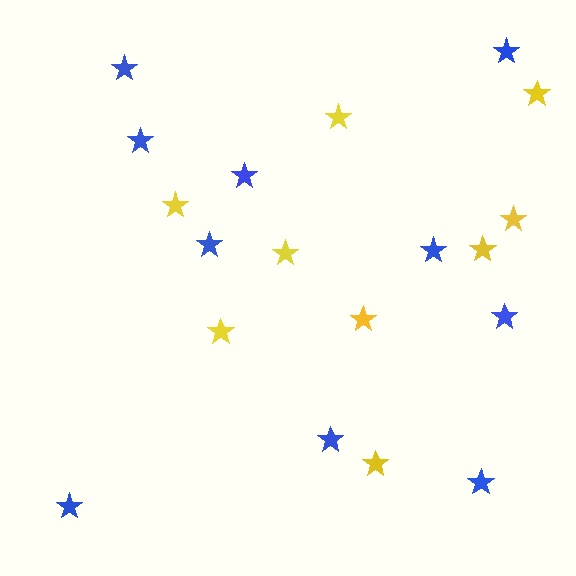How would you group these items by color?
There are 2 groups: one group of blue stars (10) and one group of yellow stars (9).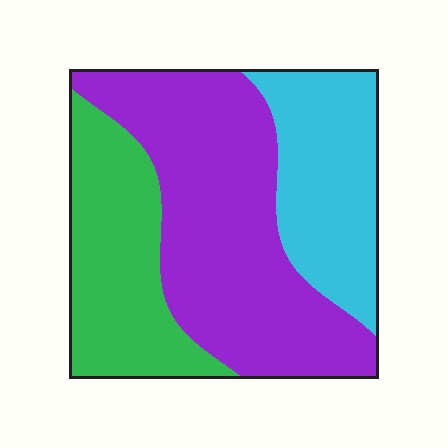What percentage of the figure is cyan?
Cyan covers roughly 25% of the figure.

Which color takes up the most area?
Purple, at roughly 50%.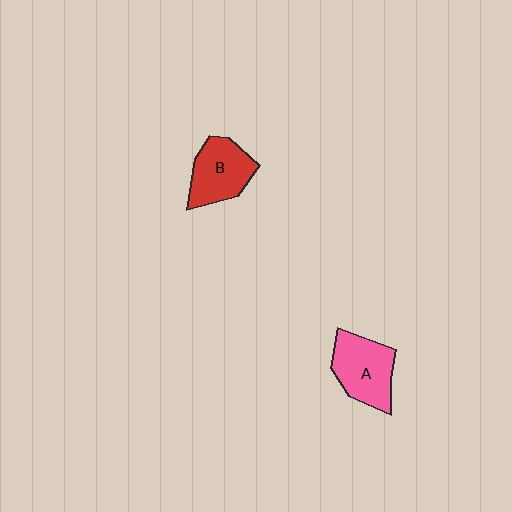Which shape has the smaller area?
Shape B (red).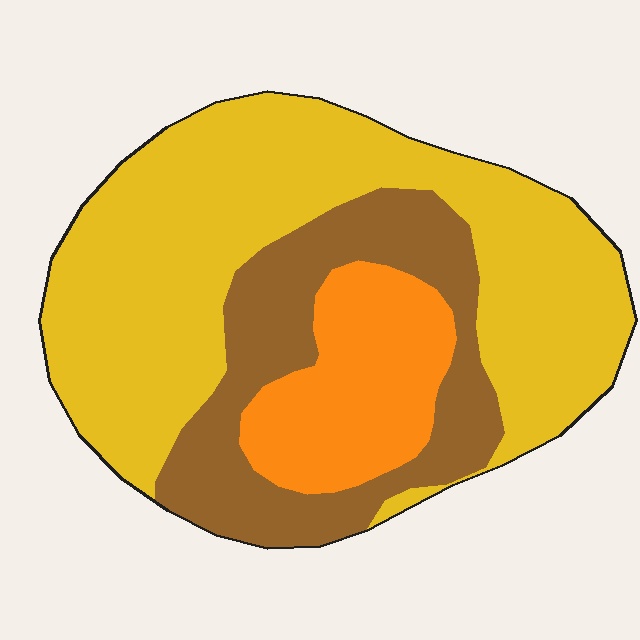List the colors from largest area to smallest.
From largest to smallest: yellow, brown, orange.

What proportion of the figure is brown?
Brown covers 27% of the figure.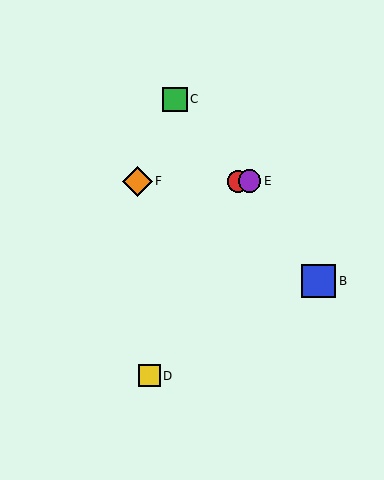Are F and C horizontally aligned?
No, F is at y≈181 and C is at y≈99.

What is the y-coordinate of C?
Object C is at y≈99.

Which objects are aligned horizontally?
Objects A, E, F are aligned horizontally.